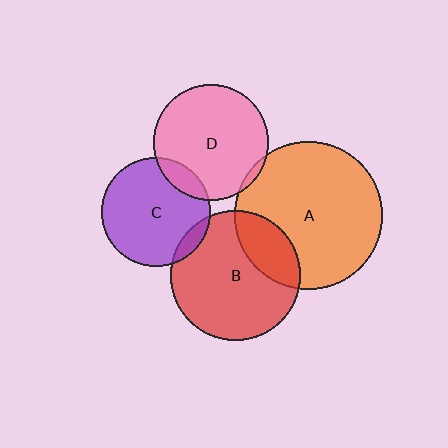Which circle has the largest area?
Circle A (orange).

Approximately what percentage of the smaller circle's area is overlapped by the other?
Approximately 10%.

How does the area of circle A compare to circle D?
Approximately 1.6 times.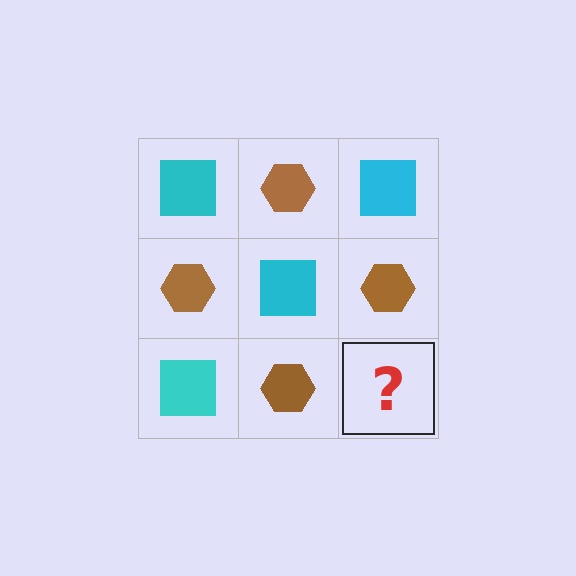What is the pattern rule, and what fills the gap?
The rule is that it alternates cyan square and brown hexagon in a checkerboard pattern. The gap should be filled with a cyan square.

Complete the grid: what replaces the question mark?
The question mark should be replaced with a cyan square.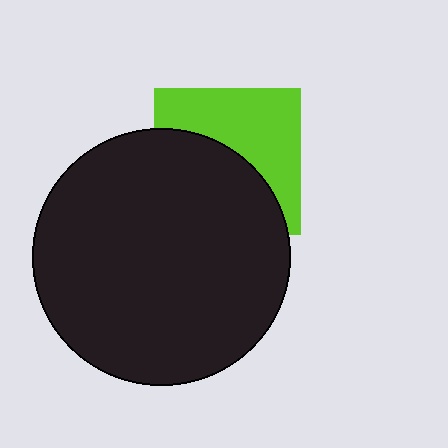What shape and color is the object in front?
The object in front is a black circle.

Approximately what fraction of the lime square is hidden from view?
Roughly 51% of the lime square is hidden behind the black circle.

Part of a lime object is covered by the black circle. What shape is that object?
It is a square.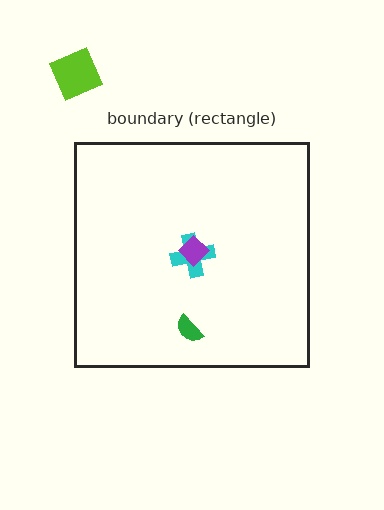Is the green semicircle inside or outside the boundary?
Inside.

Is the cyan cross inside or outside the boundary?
Inside.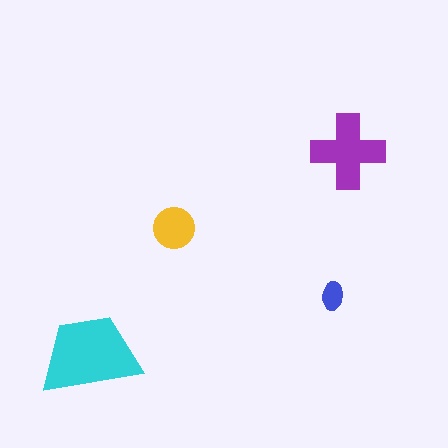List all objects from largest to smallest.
The cyan trapezoid, the purple cross, the yellow circle, the blue ellipse.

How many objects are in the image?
There are 4 objects in the image.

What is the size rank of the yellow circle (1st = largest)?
3rd.